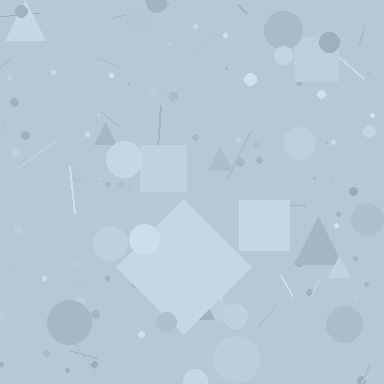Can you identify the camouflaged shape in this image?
The camouflaged shape is a diamond.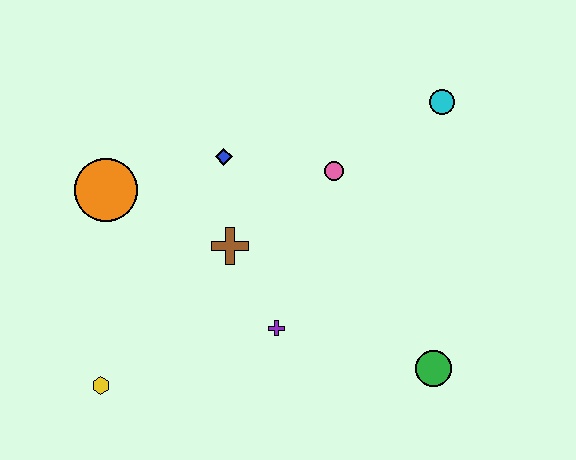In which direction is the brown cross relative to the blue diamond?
The brown cross is below the blue diamond.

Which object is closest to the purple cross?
The brown cross is closest to the purple cross.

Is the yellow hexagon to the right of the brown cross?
No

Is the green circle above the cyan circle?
No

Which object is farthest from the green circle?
The orange circle is farthest from the green circle.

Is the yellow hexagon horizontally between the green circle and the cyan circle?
No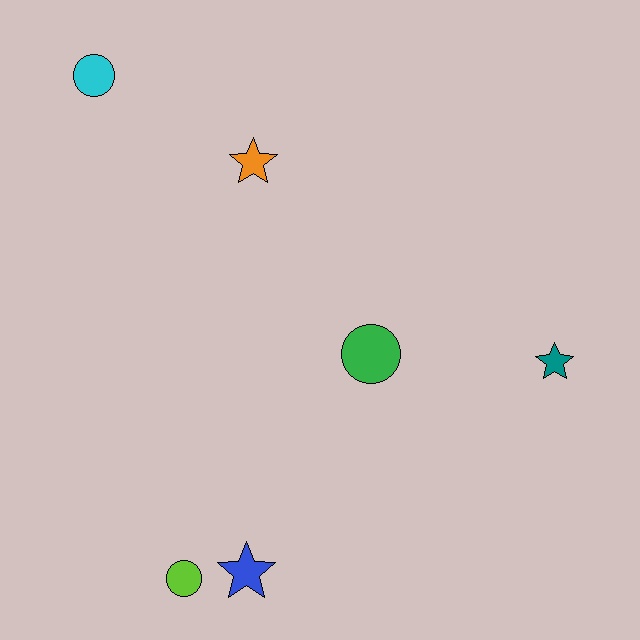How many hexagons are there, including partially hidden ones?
There are no hexagons.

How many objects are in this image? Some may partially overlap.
There are 6 objects.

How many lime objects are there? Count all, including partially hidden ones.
There is 1 lime object.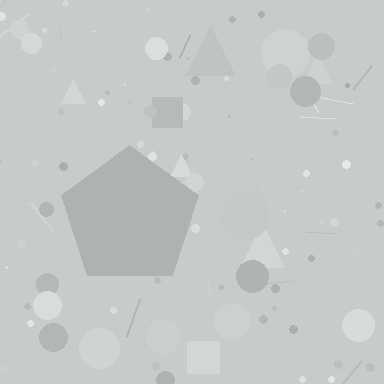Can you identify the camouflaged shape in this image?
The camouflaged shape is a pentagon.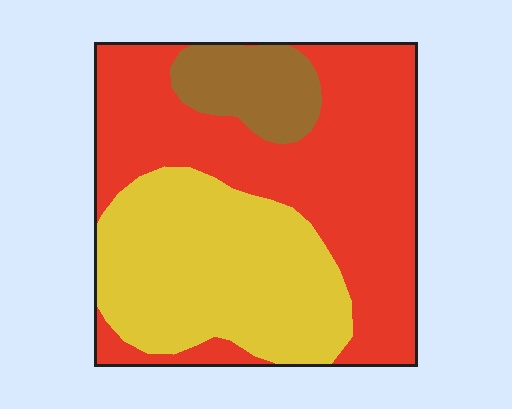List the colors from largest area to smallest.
From largest to smallest: red, yellow, brown.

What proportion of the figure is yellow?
Yellow takes up about three eighths (3/8) of the figure.